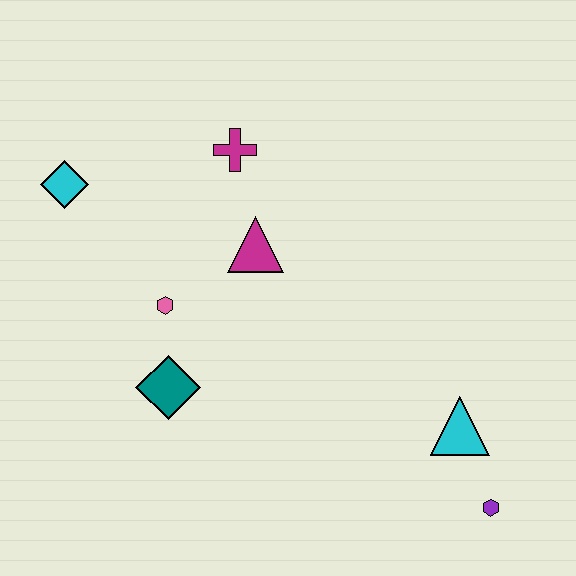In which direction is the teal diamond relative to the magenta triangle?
The teal diamond is below the magenta triangle.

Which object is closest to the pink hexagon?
The teal diamond is closest to the pink hexagon.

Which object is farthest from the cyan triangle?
The cyan diamond is farthest from the cyan triangle.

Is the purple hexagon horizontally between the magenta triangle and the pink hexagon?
No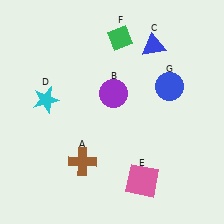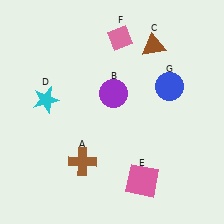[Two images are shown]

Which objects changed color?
C changed from blue to brown. F changed from green to pink.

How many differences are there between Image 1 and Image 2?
There are 2 differences between the two images.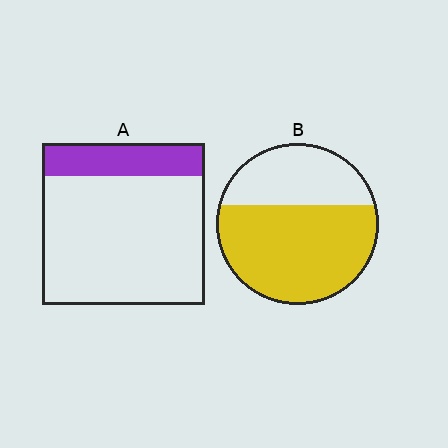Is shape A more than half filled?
No.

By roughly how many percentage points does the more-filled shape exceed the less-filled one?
By roughly 45 percentage points (B over A).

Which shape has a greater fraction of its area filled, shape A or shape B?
Shape B.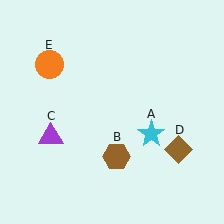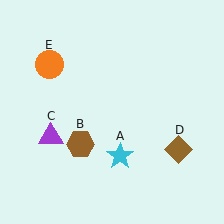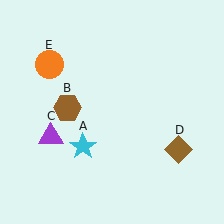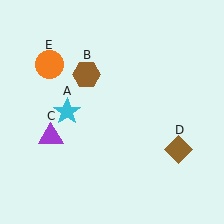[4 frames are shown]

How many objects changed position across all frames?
2 objects changed position: cyan star (object A), brown hexagon (object B).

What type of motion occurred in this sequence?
The cyan star (object A), brown hexagon (object B) rotated clockwise around the center of the scene.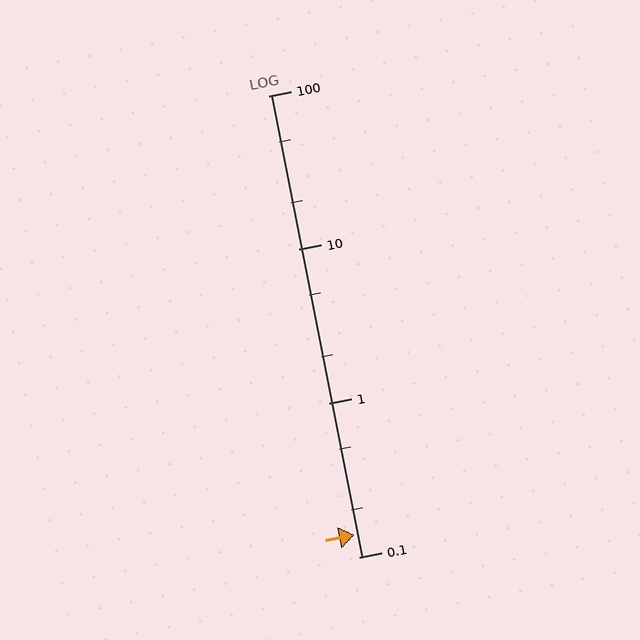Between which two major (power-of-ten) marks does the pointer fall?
The pointer is between 0.1 and 1.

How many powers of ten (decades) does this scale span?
The scale spans 3 decades, from 0.1 to 100.